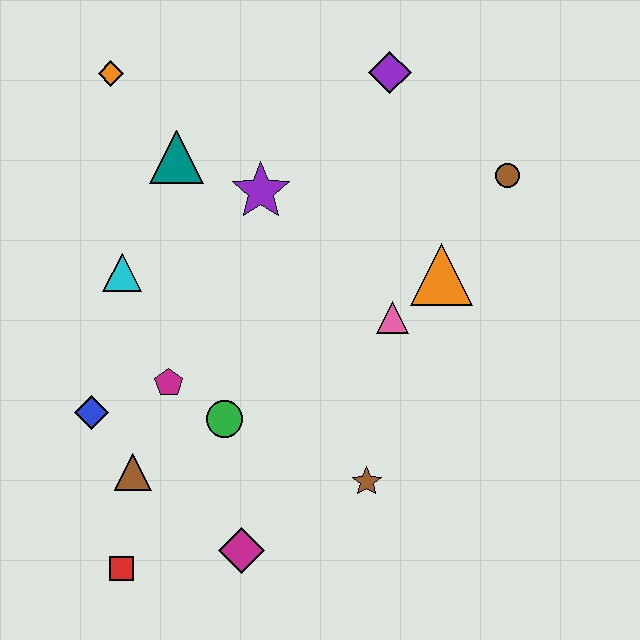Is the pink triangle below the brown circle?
Yes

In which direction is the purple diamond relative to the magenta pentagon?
The purple diamond is above the magenta pentagon.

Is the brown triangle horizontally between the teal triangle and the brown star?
No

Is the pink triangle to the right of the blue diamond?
Yes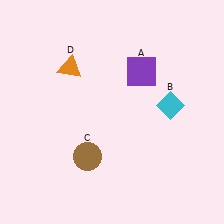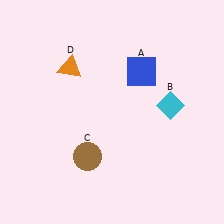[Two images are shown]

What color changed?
The square (A) changed from purple in Image 1 to blue in Image 2.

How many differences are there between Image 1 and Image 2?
There is 1 difference between the two images.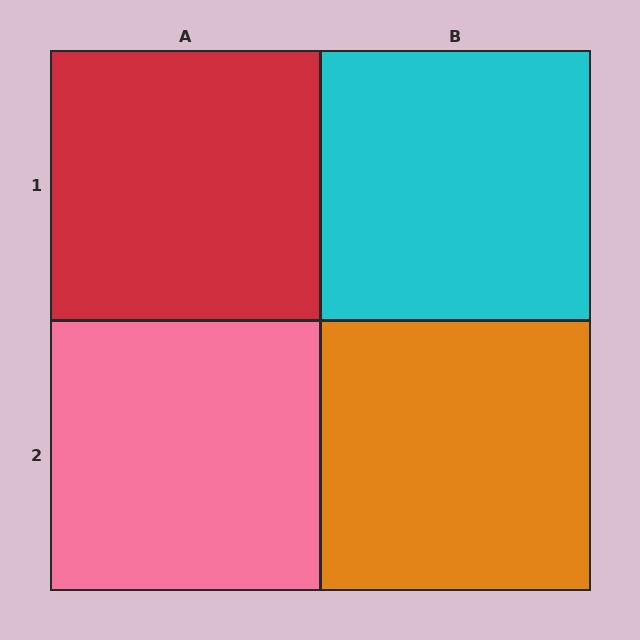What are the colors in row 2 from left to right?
Pink, orange.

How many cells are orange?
1 cell is orange.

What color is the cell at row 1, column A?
Red.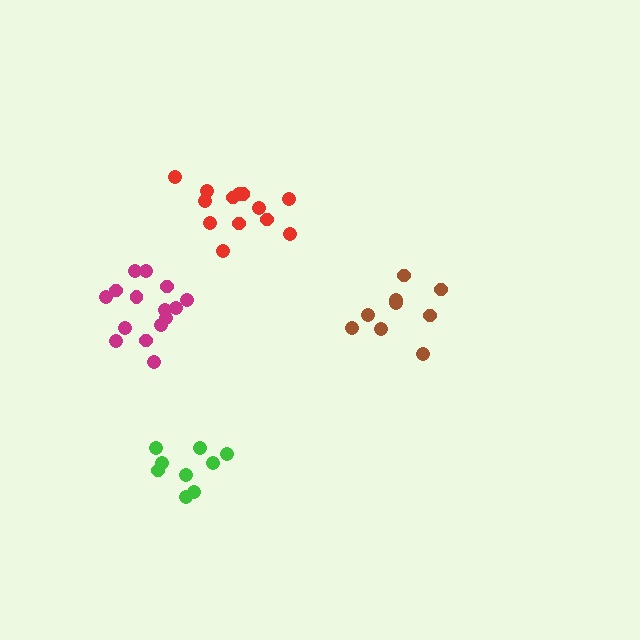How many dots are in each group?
Group 1: 15 dots, Group 2: 13 dots, Group 3: 9 dots, Group 4: 9 dots (46 total).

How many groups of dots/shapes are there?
There are 4 groups.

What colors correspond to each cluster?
The clusters are colored: magenta, red, brown, green.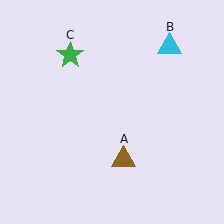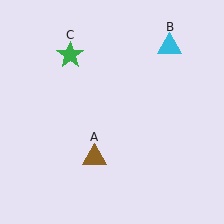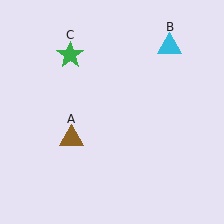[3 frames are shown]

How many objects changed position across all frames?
1 object changed position: brown triangle (object A).